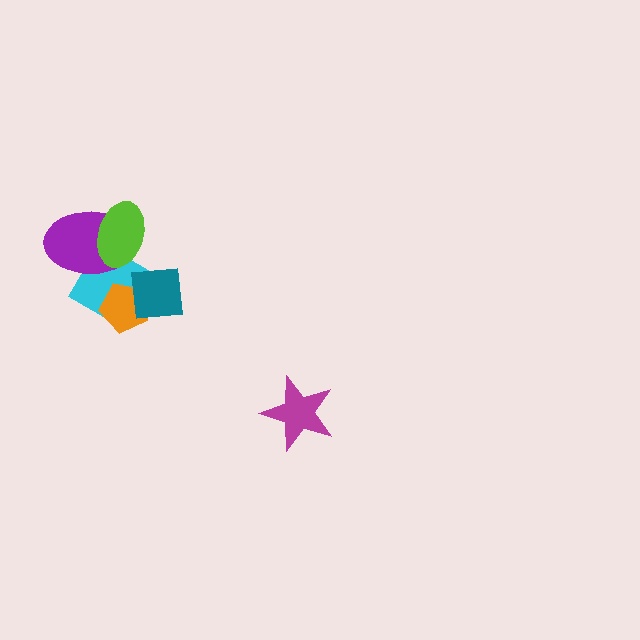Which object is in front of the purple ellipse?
The lime ellipse is in front of the purple ellipse.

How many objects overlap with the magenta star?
0 objects overlap with the magenta star.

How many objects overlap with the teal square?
2 objects overlap with the teal square.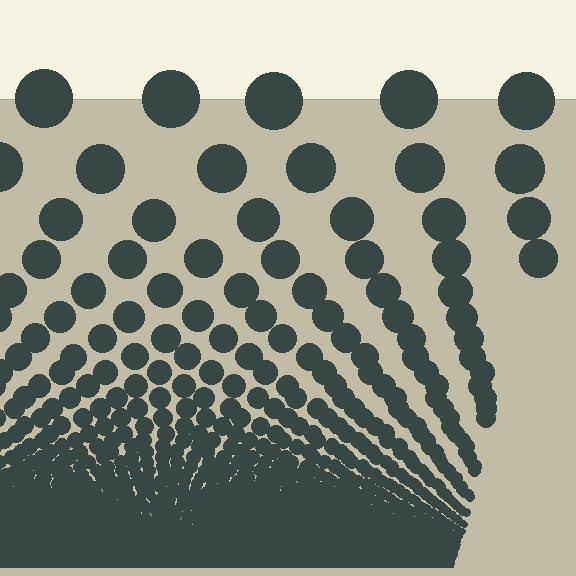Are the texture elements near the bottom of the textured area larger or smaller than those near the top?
Smaller. The gradient is inverted — elements near the bottom are smaller and denser.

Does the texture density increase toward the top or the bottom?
Density increases toward the bottom.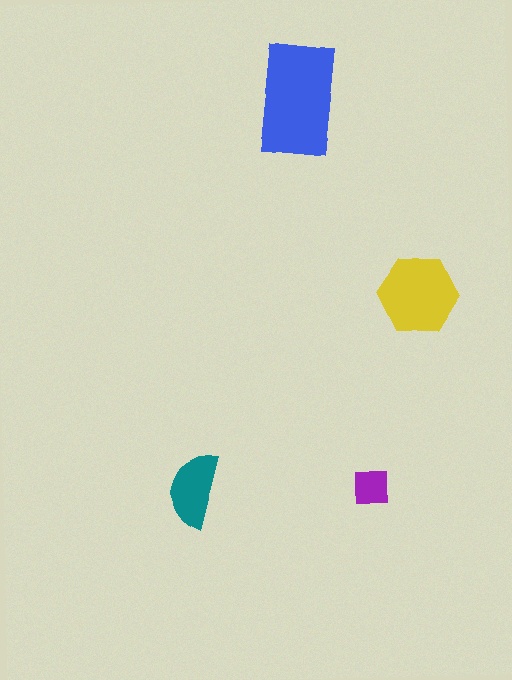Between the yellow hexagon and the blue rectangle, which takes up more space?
The blue rectangle.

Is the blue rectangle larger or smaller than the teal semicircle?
Larger.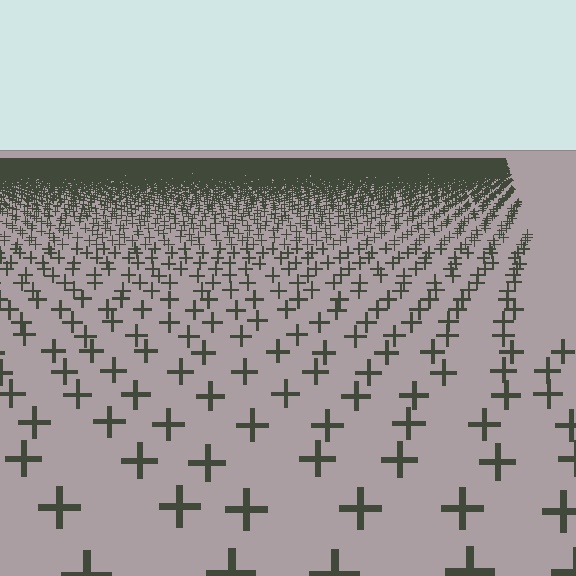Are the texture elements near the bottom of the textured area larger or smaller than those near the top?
Larger. Near the bottom, elements are closer to the viewer and appear at a bigger on-screen size.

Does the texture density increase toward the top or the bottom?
Density increases toward the top.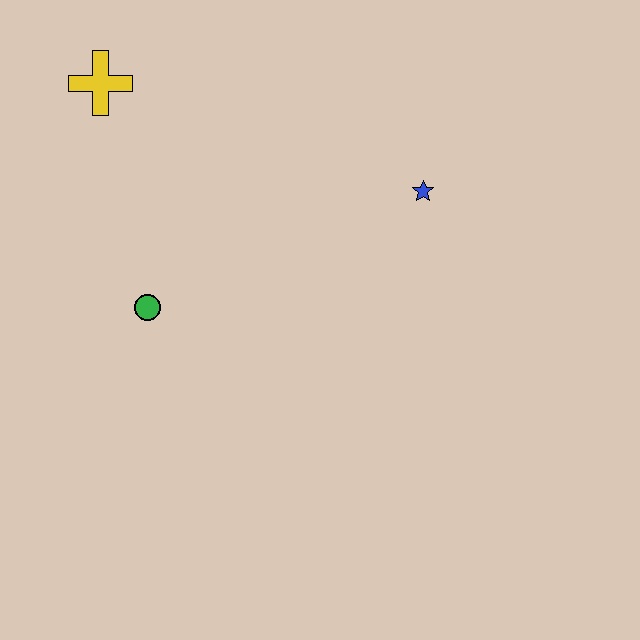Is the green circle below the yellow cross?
Yes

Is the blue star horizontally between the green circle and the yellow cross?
No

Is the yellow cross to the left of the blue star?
Yes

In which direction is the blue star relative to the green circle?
The blue star is to the right of the green circle.